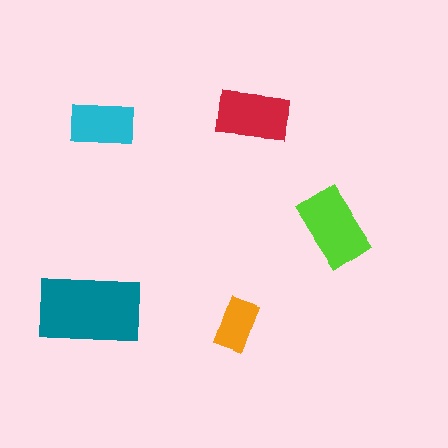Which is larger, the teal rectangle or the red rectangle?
The teal one.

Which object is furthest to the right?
The lime rectangle is rightmost.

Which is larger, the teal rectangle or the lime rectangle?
The teal one.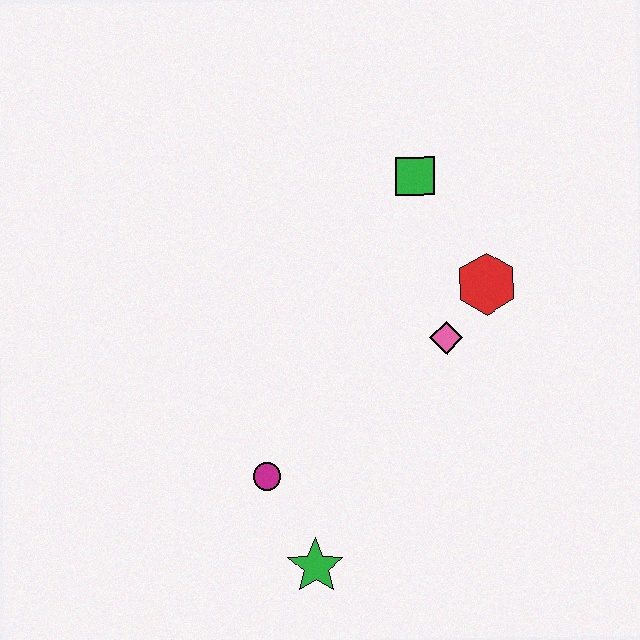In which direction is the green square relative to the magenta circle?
The green square is above the magenta circle.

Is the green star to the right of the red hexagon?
No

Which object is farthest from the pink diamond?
The green star is farthest from the pink diamond.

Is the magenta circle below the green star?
No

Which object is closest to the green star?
The magenta circle is closest to the green star.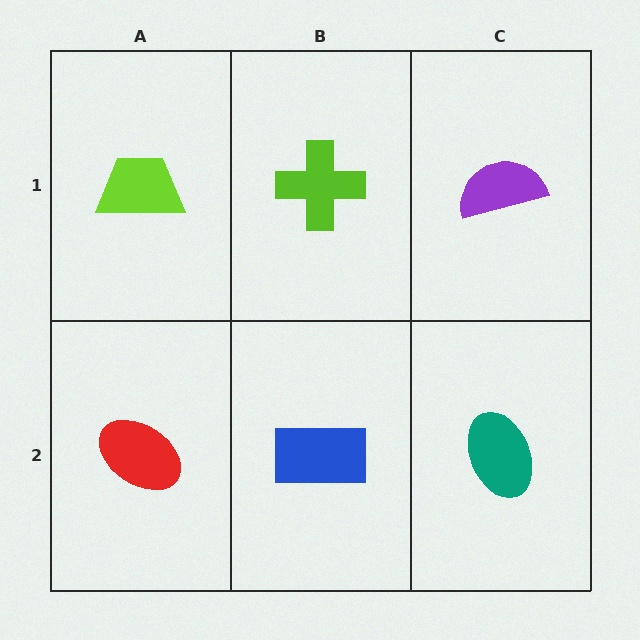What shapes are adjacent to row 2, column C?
A purple semicircle (row 1, column C), a blue rectangle (row 2, column B).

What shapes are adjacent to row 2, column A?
A lime trapezoid (row 1, column A), a blue rectangle (row 2, column B).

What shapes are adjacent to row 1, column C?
A teal ellipse (row 2, column C), a lime cross (row 1, column B).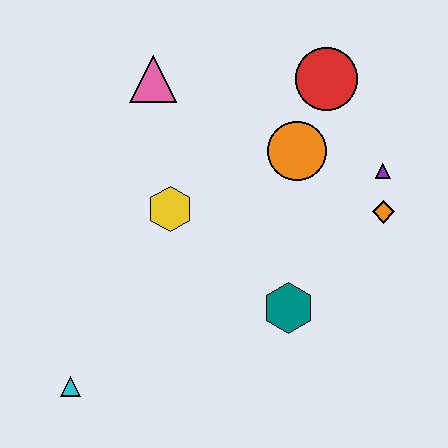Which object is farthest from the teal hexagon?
The pink triangle is farthest from the teal hexagon.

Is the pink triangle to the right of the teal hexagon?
No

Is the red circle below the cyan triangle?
No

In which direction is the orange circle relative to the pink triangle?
The orange circle is to the right of the pink triangle.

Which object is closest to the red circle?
The orange circle is closest to the red circle.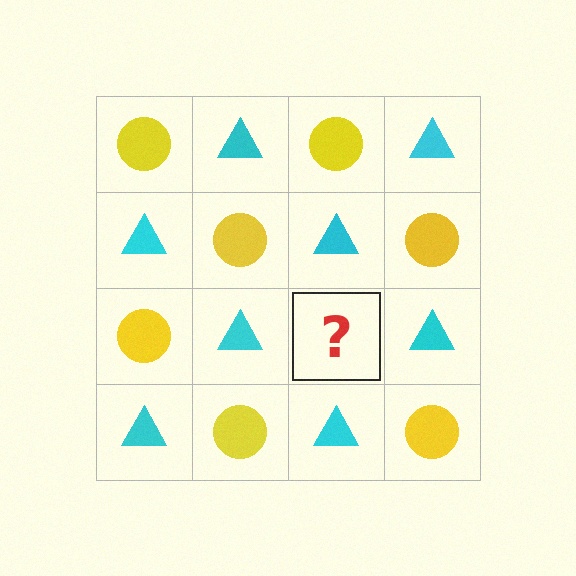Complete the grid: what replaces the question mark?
The question mark should be replaced with a yellow circle.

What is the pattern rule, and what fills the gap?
The rule is that it alternates yellow circle and cyan triangle in a checkerboard pattern. The gap should be filled with a yellow circle.